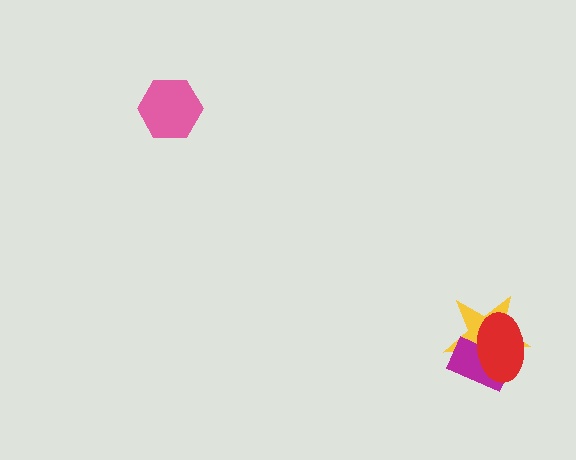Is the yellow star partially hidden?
Yes, it is partially covered by another shape.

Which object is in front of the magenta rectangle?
The red ellipse is in front of the magenta rectangle.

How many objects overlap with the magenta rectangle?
2 objects overlap with the magenta rectangle.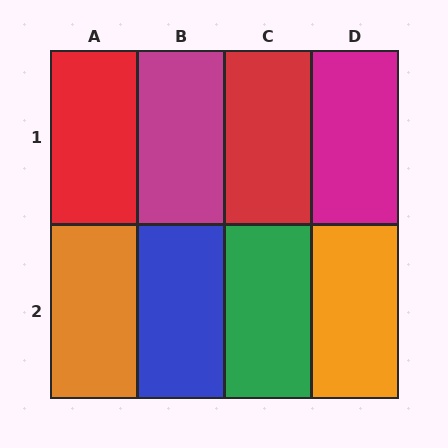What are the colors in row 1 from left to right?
Red, magenta, red, magenta.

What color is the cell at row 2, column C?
Green.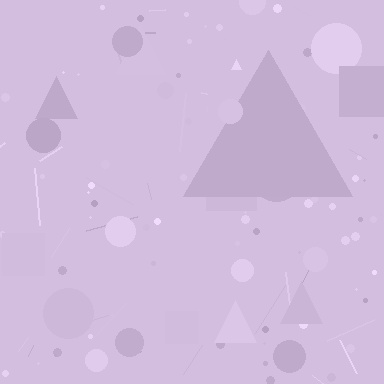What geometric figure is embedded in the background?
A triangle is embedded in the background.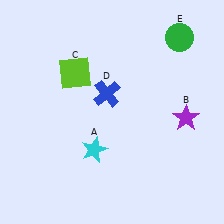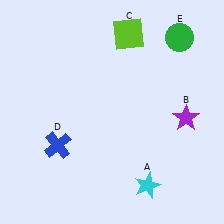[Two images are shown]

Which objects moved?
The objects that moved are: the cyan star (A), the lime square (C), the blue cross (D).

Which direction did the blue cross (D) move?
The blue cross (D) moved down.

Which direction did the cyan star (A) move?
The cyan star (A) moved right.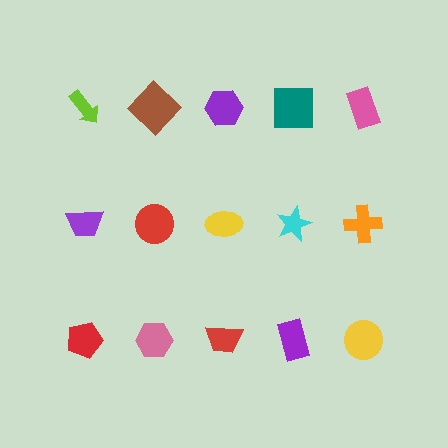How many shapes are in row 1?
5 shapes.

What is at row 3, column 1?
A red pentagon.